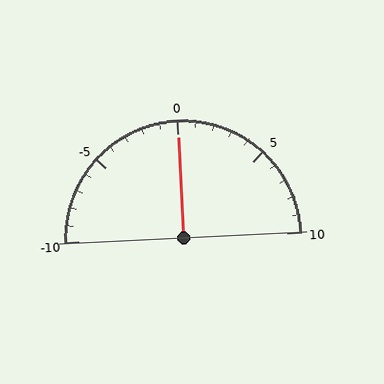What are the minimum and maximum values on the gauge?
The gauge ranges from -10 to 10.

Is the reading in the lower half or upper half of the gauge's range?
The reading is in the upper half of the range (-10 to 10).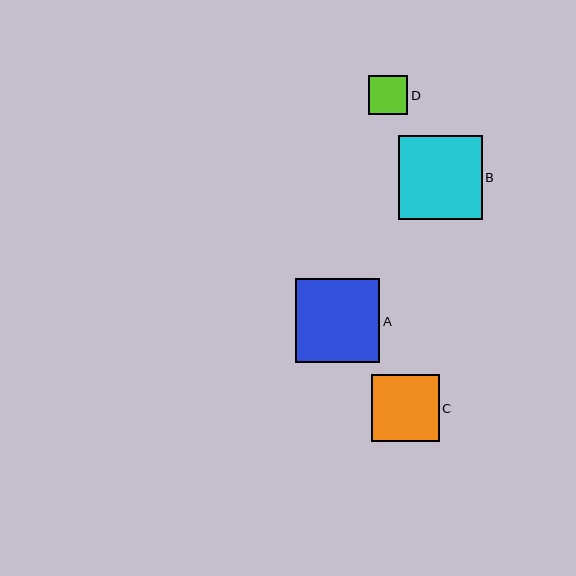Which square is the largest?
Square A is the largest with a size of approximately 84 pixels.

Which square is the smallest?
Square D is the smallest with a size of approximately 39 pixels.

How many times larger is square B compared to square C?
Square B is approximately 1.2 times the size of square C.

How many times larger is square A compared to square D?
Square A is approximately 2.1 times the size of square D.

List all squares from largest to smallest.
From largest to smallest: A, B, C, D.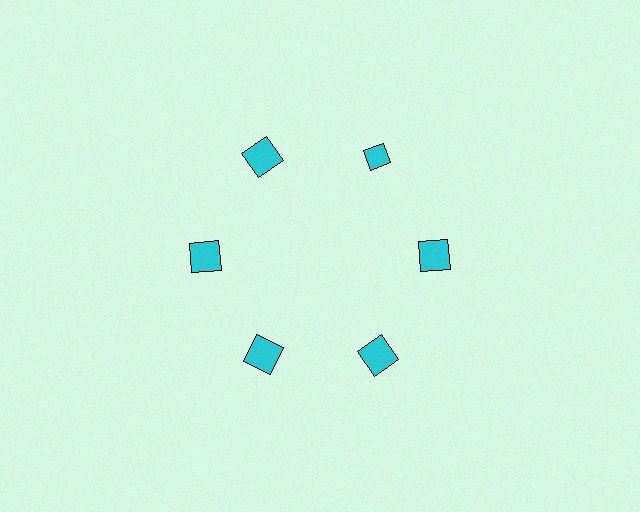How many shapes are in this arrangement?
There are 6 shapes arranged in a ring pattern.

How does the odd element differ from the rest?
It has a different shape: diamond instead of square.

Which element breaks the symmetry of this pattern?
The cyan diamond at roughly the 1 o'clock position breaks the symmetry. All other shapes are cyan squares.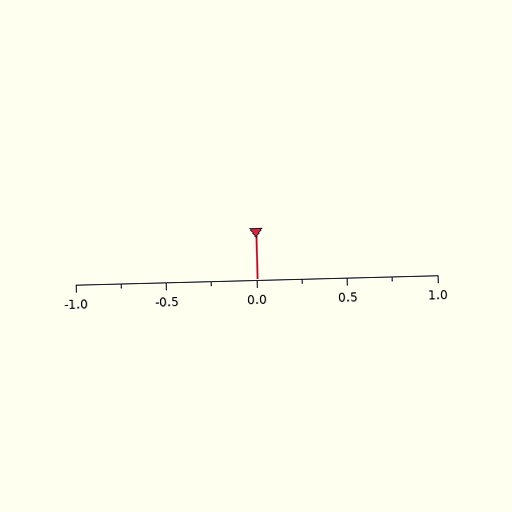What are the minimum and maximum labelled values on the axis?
The axis runs from -1.0 to 1.0.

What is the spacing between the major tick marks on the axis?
The major ticks are spaced 0.5 apart.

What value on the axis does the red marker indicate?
The marker indicates approximately 0.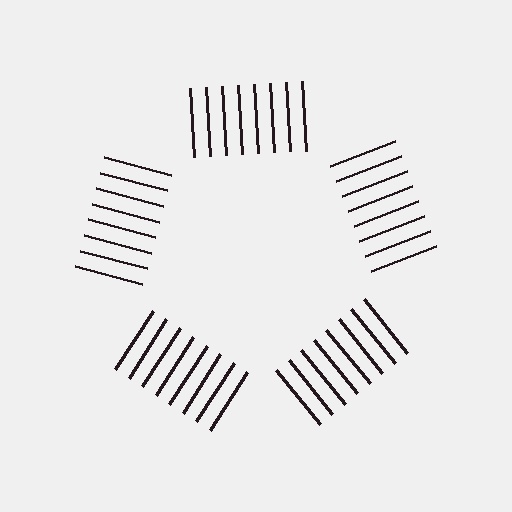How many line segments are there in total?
40 — 8 along each of the 5 edges.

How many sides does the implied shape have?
5 sides — the line-ends trace a pentagon.